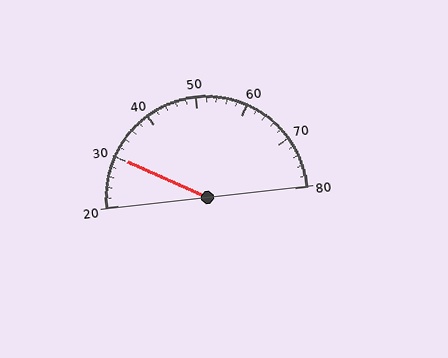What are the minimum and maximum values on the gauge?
The gauge ranges from 20 to 80.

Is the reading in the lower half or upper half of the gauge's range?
The reading is in the lower half of the range (20 to 80).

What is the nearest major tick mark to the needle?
The nearest major tick mark is 30.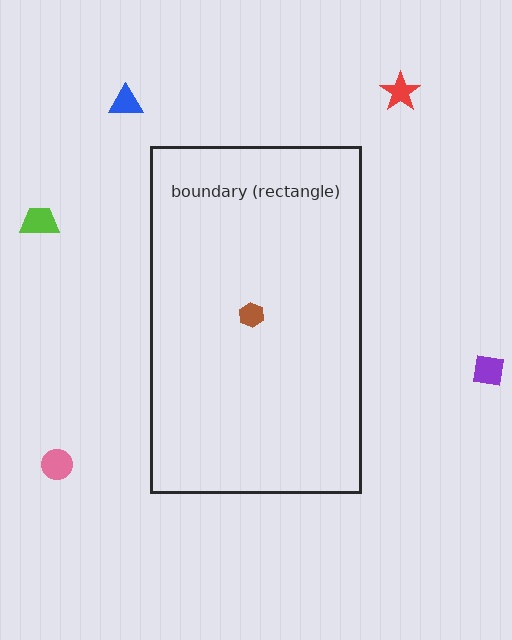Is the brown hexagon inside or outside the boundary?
Inside.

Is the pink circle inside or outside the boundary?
Outside.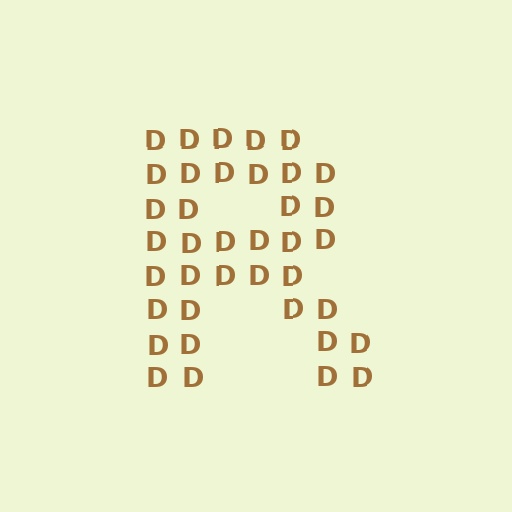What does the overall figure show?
The overall figure shows the letter R.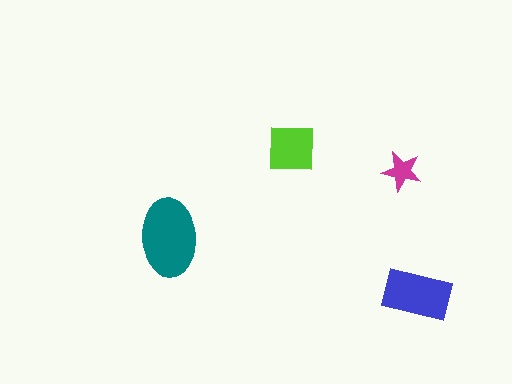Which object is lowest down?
The blue rectangle is bottommost.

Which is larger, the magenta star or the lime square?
The lime square.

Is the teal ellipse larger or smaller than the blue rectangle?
Larger.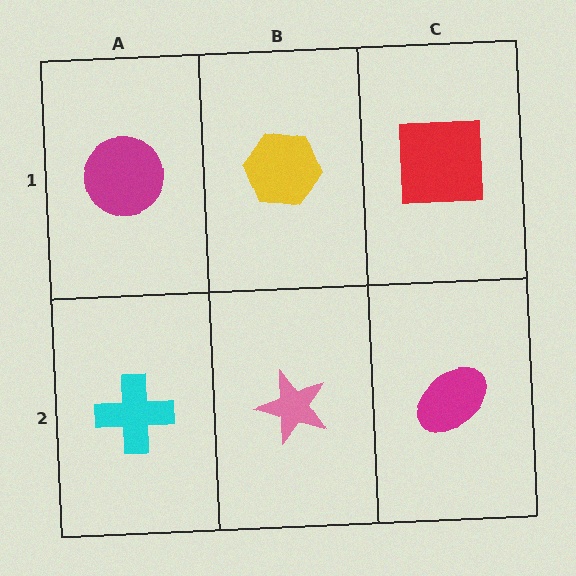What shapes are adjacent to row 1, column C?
A magenta ellipse (row 2, column C), a yellow hexagon (row 1, column B).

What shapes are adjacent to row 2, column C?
A red square (row 1, column C), a pink star (row 2, column B).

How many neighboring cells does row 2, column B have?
3.